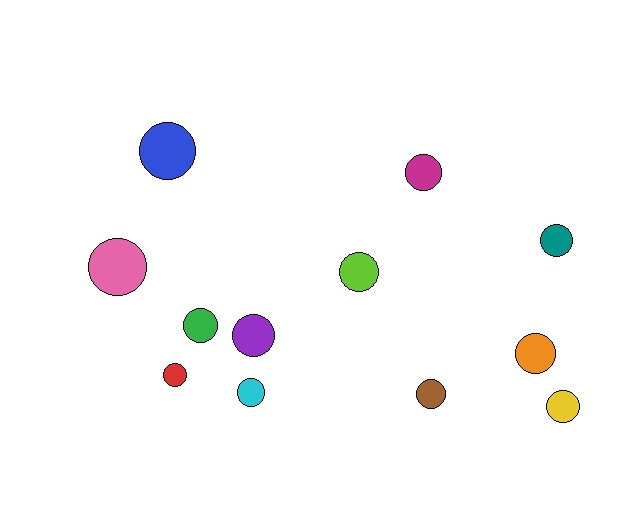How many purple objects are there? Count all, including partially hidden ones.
There is 1 purple object.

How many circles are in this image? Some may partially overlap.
There are 12 circles.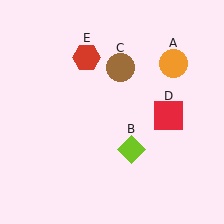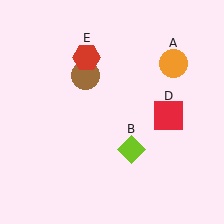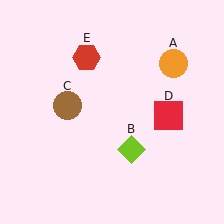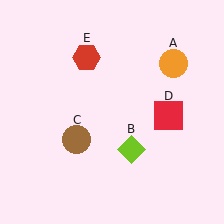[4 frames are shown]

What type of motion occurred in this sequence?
The brown circle (object C) rotated counterclockwise around the center of the scene.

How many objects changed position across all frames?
1 object changed position: brown circle (object C).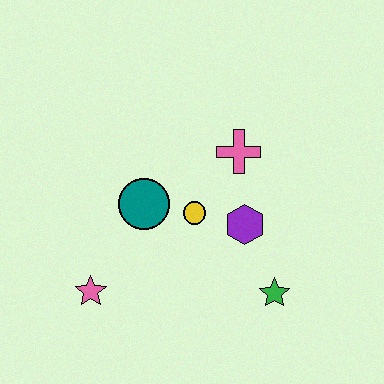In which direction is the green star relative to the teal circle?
The green star is to the right of the teal circle.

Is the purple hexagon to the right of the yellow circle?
Yes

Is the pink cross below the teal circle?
No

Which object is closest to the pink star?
The teal circle is closest to the pink star.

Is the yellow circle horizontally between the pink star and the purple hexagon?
Yes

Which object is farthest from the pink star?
The pink cross is farthest from the pink star.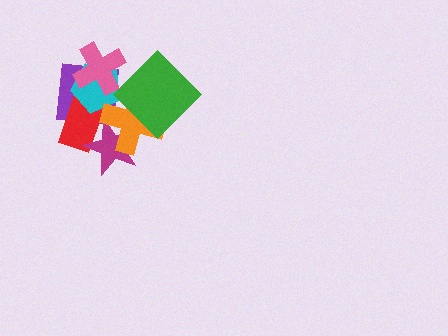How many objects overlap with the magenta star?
3 objects overlap with the magenta star.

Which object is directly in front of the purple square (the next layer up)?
The red rectangle is directly in front of the purple square.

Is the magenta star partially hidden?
Yes, it is partially covered by another shape.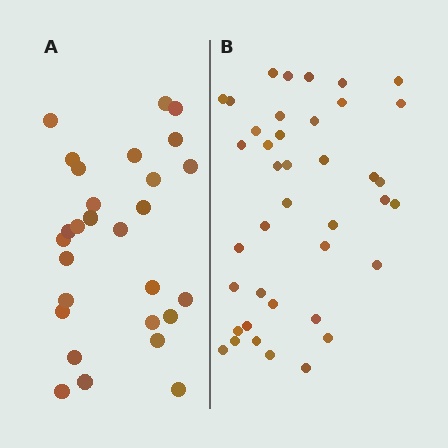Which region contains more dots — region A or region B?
Region B (the right region) has more dots.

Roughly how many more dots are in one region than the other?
Region B has roughly 12 or so more dots than region A.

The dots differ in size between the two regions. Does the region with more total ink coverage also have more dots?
No. Region A has more total ink coverage because its dots are larger, but region B actually contains more individual dots. Total area can be misleading — the number of items is what matters here.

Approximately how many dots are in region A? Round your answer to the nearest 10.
About 30 dots. (The exact count is 28, which rounds to 30.)